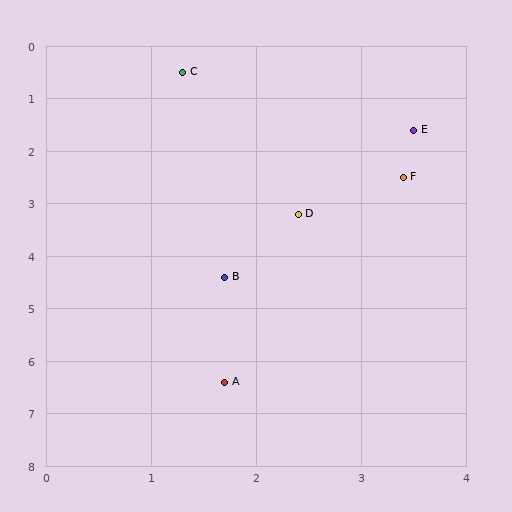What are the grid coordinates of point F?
Point F is at approximately (3.4, 2.5).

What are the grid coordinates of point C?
Point C is at approximately (1.3, 0.5).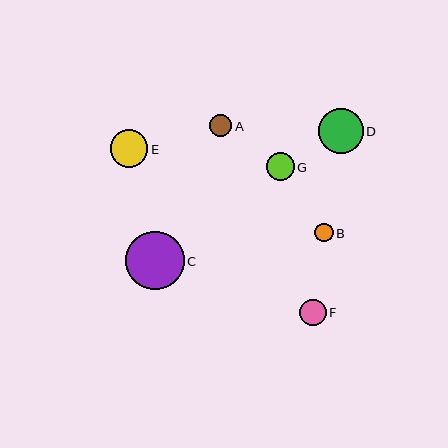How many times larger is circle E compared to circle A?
Circle E is approximately 1.6 times the size of circle A.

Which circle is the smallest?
Circle B is the smallest with a size of approximately 18 pixels.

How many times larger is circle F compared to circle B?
Circle F is approximately 1.5 times the size of circle B.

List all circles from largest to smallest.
From largest to smallest: C, D, E, G, F, A, B.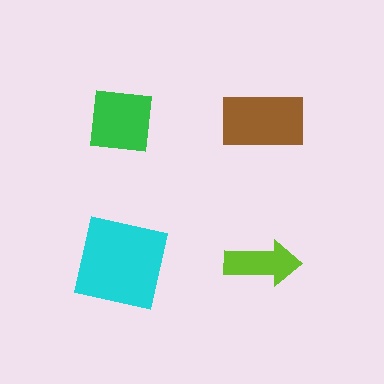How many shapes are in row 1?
2 shapes.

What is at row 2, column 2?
A lime arrow.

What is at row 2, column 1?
A cyan square.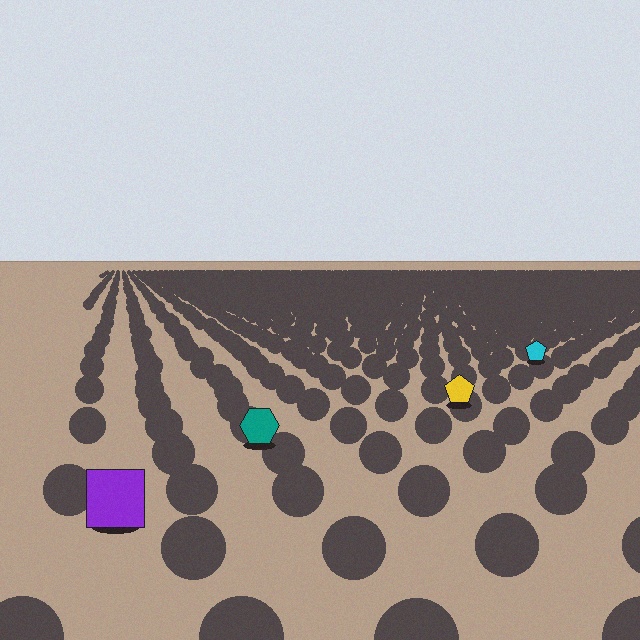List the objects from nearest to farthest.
From nearest to farthest: the purple square, the teal hexagon, the yellow pentagon, the cyan pentagon.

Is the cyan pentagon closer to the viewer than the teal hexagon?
No. The teal hexagon is closer — you can tell from the texture gradient: the ground texture is coarser near it.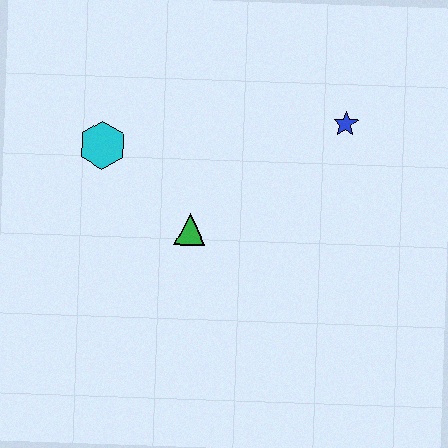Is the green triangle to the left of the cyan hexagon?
No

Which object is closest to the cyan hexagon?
The green triangle is closest to the cyan hexagon.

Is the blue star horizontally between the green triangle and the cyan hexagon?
No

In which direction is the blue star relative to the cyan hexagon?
The blue star is to the right of the cyan hexagon.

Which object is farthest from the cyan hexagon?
The blue star is farthest from the cyan hexagon.